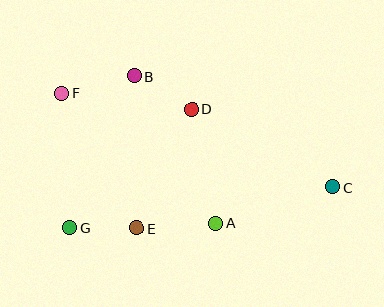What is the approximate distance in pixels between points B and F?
The distance between B and F is approximately 75 pixels.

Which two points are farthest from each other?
Points C and F are farthest from each other.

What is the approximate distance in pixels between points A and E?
The distance between A and E is approximately 79 pixels.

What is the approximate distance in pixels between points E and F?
The distance between E and F is approximately 155 pixels.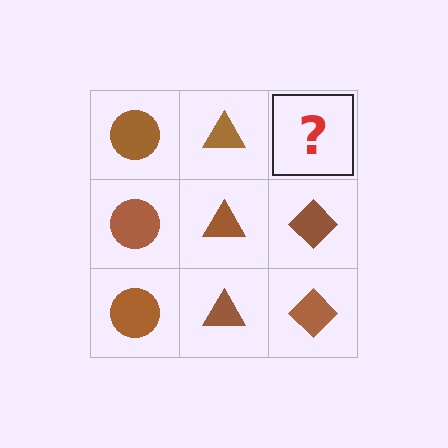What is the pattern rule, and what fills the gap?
The rule is that each column has a consistent shape. The gap should be filled with a brown diamond.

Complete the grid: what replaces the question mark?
The question mark should be replaced with a brown diamond.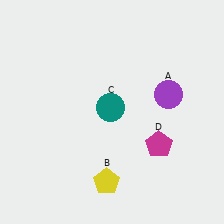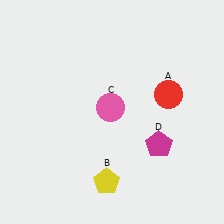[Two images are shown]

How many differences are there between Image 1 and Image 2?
There are 2 differences between the two images.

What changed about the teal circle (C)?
In Image 1, C is teal. In Image 2, it changed to pink.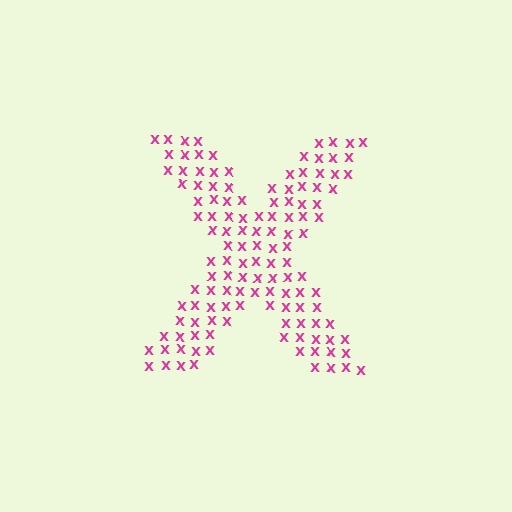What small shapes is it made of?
It is made of small letter X's.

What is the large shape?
The large shape is the letter X.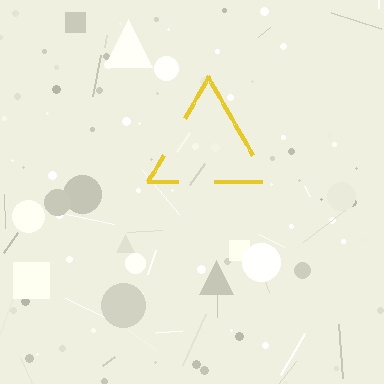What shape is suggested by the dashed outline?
The dashed outline suggests a triangle.